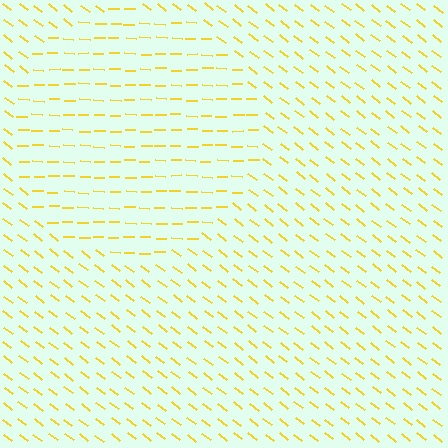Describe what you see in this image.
The image is filled with small yellow line segments. A circle region in the image has lines oriented differently from the surrounding lines, creating a visible texture boundary.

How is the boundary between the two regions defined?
The boundary is defined purely by a change in line orientation (approximately 36 degrees difference). All lines are the same color and thickness.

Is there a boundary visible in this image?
Yes, there is a texture boundary formed by a change in line orientation.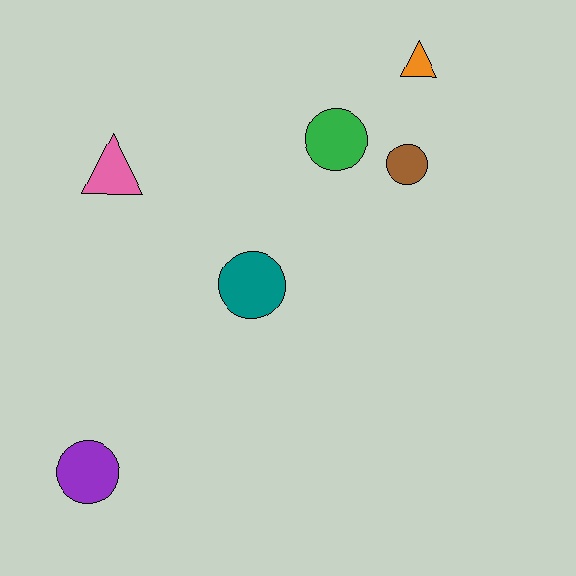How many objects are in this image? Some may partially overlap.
There are 6 objects.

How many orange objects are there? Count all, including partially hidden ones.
There is 1 orange object.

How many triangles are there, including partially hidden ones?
There are 2 triangles.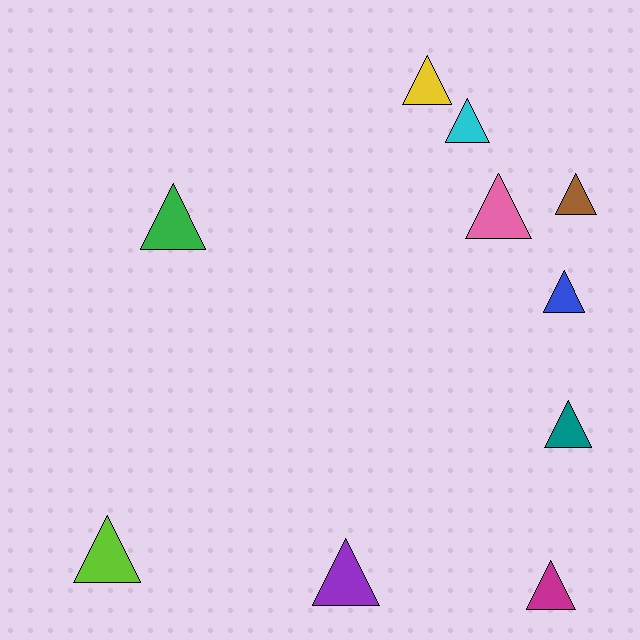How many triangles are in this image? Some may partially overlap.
There are 10 triangles.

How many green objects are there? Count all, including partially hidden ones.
There is 1 green object.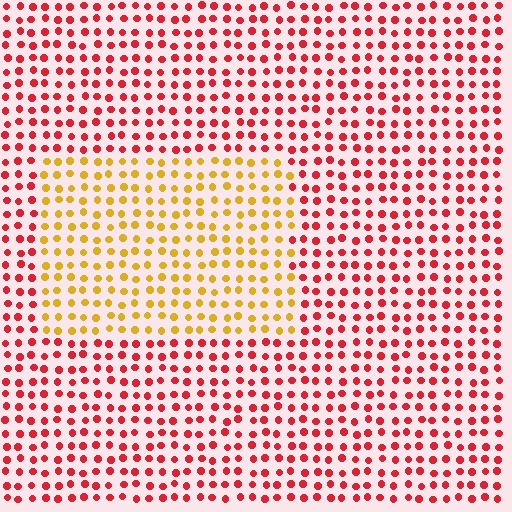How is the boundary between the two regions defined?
The boundary is defined purely by a slight shift in hue (about 52 degrees). Spacing, size, and orientation are identical on both sides.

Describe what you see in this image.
The image is filled with small red elements in a uniform arrangement. A rectangle-shaped region is visible where the elements are tinted to a slightly different hue, forming a subtle color boundary.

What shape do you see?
I see a rectangle.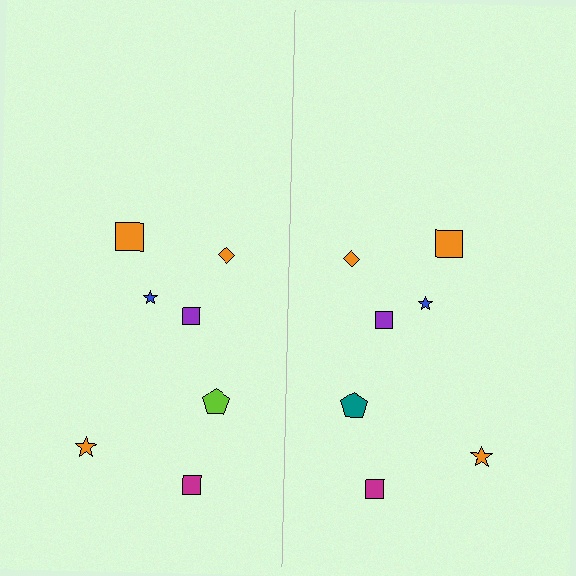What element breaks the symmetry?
The teal pentagon on the right side breaks the symmetry — its mirror counterpart is lime.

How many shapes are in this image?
There are 14 shapes in this image.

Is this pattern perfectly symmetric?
No, the pattern is not perfectly symmetric. The teal pentagon on the right side breaks the symmetry — its mirror counterpart is lime.